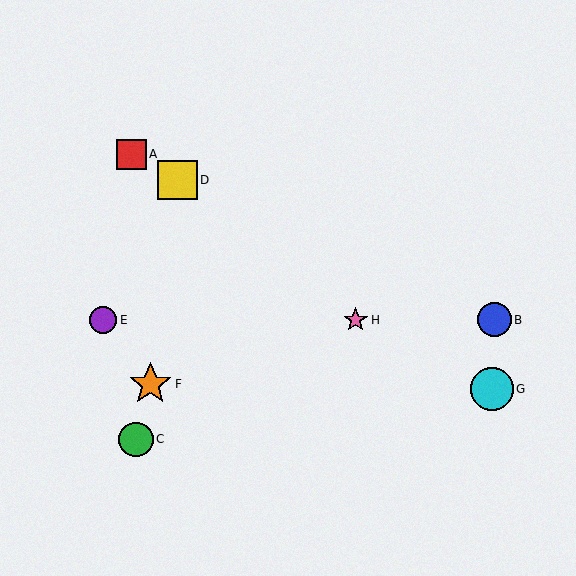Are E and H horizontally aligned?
Yes, both are at y≈320.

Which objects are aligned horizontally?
Objects B, E, H are aligned horizontally.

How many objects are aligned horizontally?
3 objects (B, E, H) are aligned horizontally.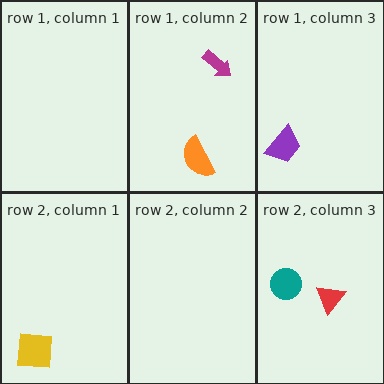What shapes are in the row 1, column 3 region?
The purple trapezoid.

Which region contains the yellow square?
The row 2, column 1 region.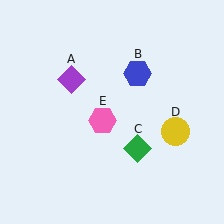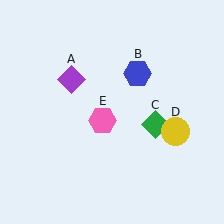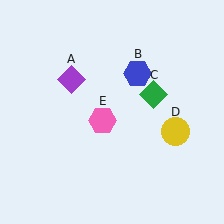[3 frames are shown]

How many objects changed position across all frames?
1 object changed position: green diamond (object C).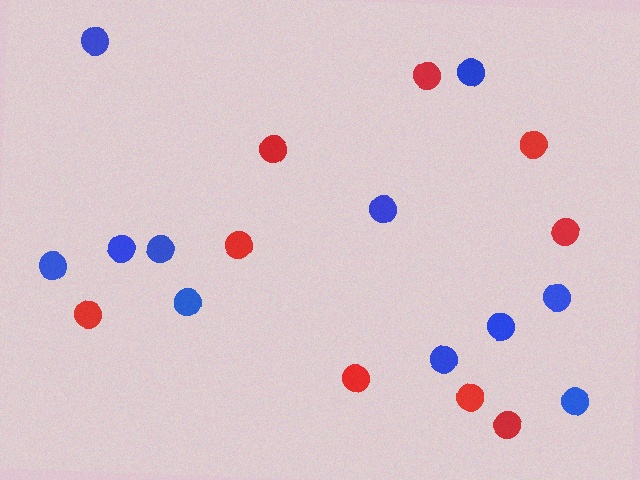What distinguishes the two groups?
There are 2 groups: one group of red circles (9) and one group of blue circles (11).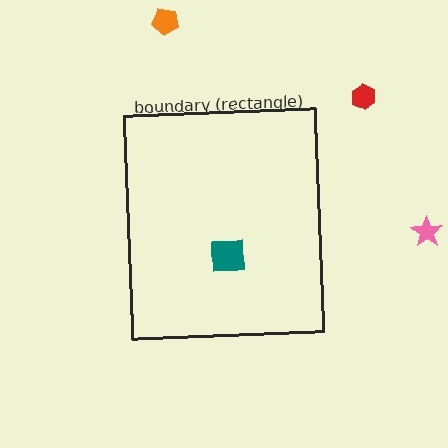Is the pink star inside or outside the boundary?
Outside.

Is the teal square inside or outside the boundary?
Inside.